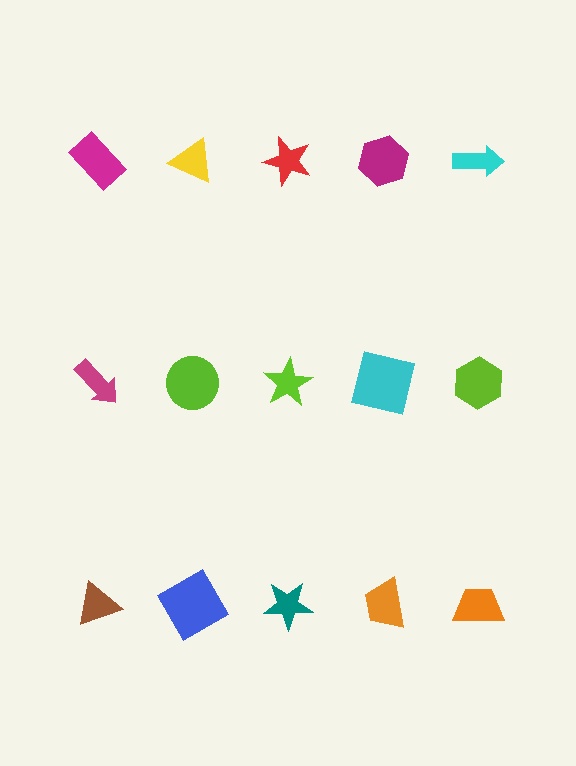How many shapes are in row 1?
5 shapes.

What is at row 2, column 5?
A lime hexagon.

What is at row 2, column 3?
A lime star.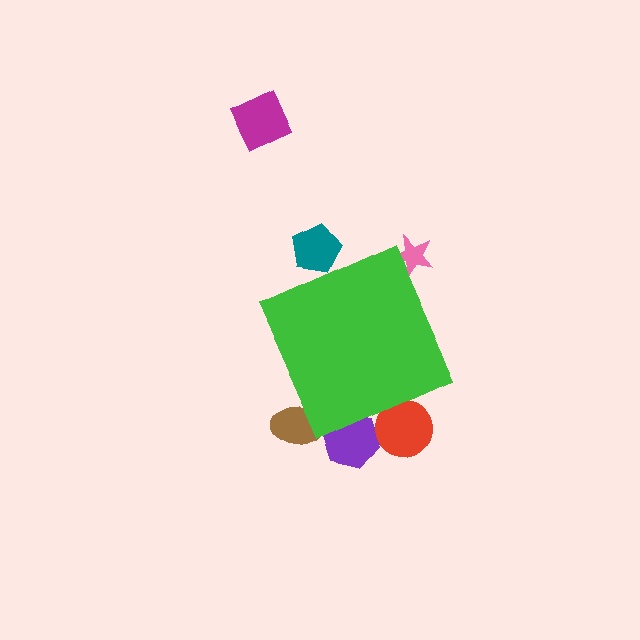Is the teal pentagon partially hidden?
Yes, the teal pentagon is partially hidden behind the green diamond.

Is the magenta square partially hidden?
No, the magenta square is fully visible.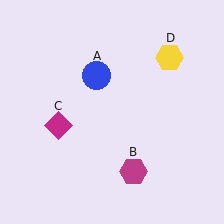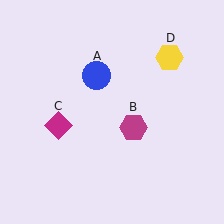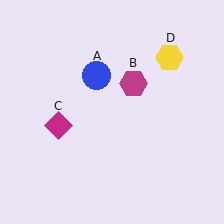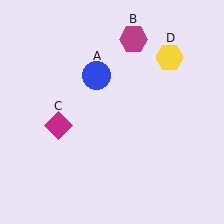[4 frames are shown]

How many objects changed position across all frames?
1 object changed position: magenta hexagon (object B).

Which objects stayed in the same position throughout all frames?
Blue circle (object A) and magenta diamond (object C) and yellow hexagon (object D) remained stationary.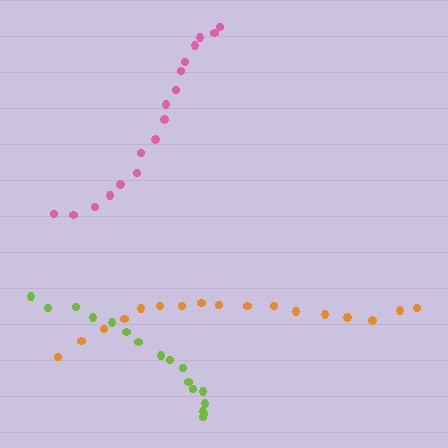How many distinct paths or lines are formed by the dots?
There are 3 distinct paths.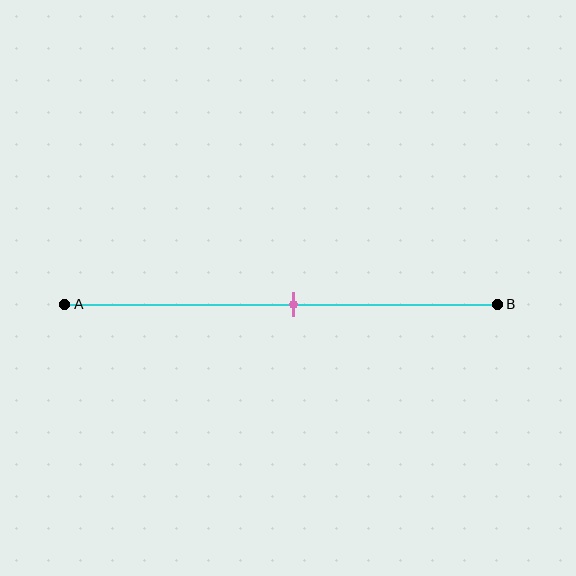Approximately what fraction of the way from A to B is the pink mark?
The pink mark is approximately 55% of the way from A to B.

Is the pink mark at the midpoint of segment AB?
Yes, the mark is approximately at the midpoint.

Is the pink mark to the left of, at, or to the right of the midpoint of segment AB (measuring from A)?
The pink mark is approximately at the midpoint of segment AB.